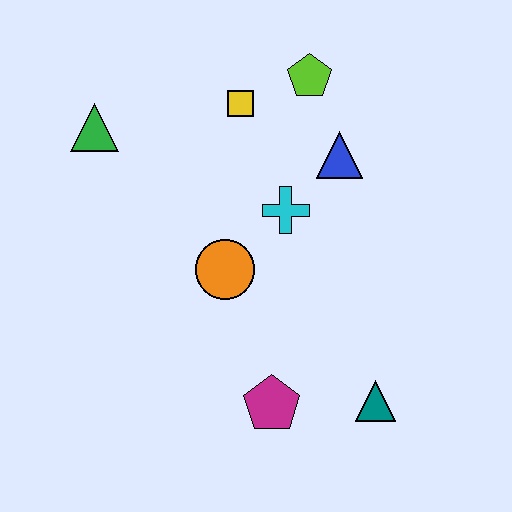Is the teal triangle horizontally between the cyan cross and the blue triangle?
No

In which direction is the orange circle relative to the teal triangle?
The orange circle is to the left of the teal triangle.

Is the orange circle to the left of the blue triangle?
Yes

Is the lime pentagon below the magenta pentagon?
No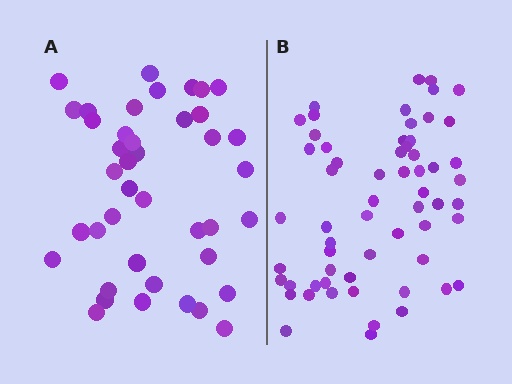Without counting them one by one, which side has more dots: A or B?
Region B (the right region) has more dots.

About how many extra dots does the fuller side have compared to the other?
Region B has approximately 20 more dots than region A.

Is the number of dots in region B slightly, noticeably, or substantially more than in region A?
Region B has substantially more. The ratio is roughly 1.5 to 1.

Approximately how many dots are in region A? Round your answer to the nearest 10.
About 40 dots. (The exact count is 41, which rounds to 40.)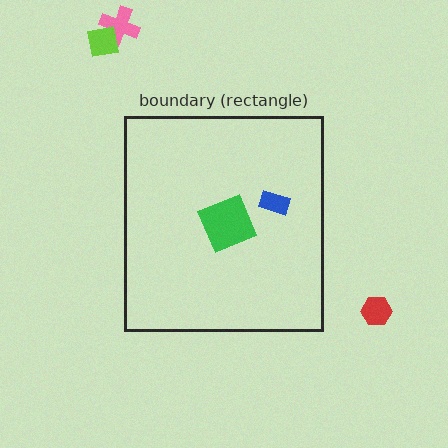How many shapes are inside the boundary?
2 inside, 3 outside.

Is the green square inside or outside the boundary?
Inside.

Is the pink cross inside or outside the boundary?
Outside.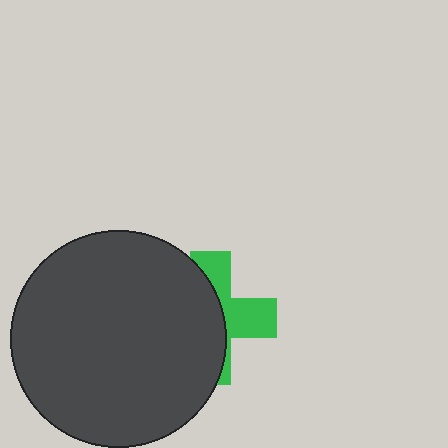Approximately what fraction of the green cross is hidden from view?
Roughly 60% of the green cross is hidden behind the dark gray circle.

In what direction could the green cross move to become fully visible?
The green cross could move right. That would shift it out from behind the dark gray circle entirely.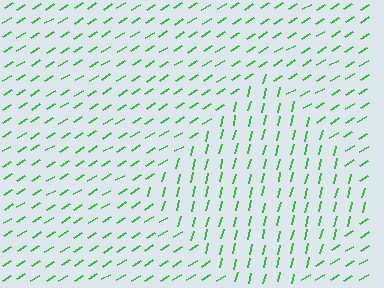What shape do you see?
I see a diamond.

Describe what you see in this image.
The image is filled with small green line segments. A diamond region in the image has lines oriented differently from the surrounding lines, creating a visible texture boundary.